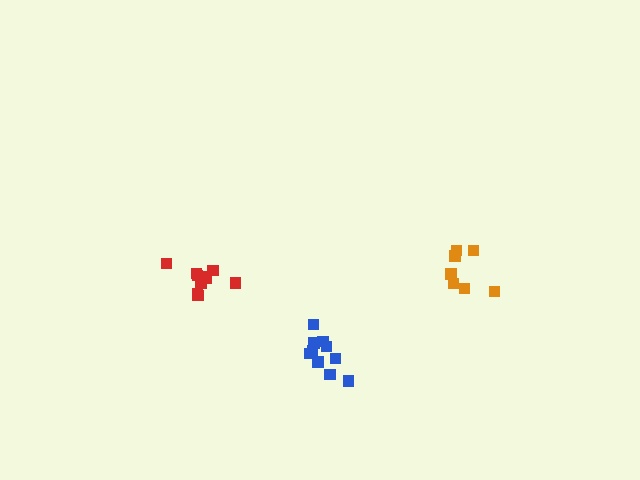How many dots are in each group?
Group 1: 10 dots, Group 2: 11 dots, Group 3: 7 dots (28 total).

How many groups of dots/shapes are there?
There are 3 groups.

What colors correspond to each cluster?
The clusters are colored: blue, red, orange.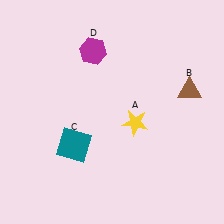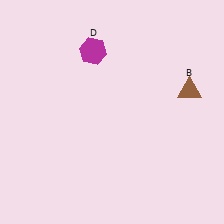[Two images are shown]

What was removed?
The teal square (C), the yellow star (A) were removed in Image 2.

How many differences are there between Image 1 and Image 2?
There are 2 differences between the two images.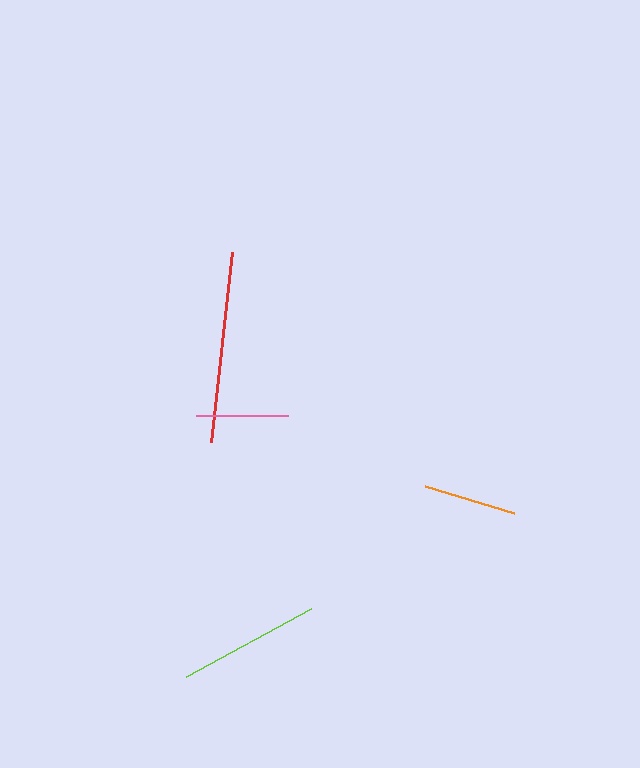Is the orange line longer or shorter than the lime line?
The lime line is longer than the orange line.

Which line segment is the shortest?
The pink line is the shortest at approximately 91 pixels.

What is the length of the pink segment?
The pink segment is approximately 91 pixels long.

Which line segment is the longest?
The red line is the longest at approximately 191 pixels.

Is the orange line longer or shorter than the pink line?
The orange line is longer than the pink line.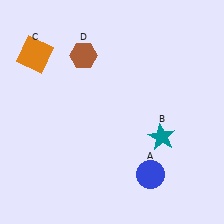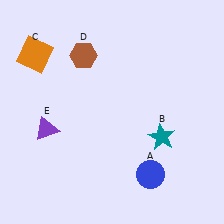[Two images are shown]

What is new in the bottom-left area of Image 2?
A purple triangle (E) was added in the bottom-left area of Image 2.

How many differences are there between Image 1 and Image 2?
There is 1 difference between the two images.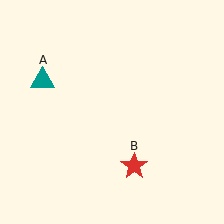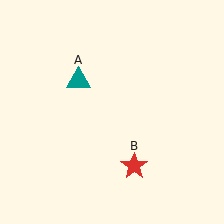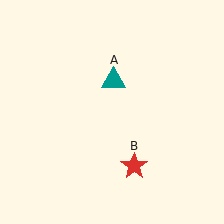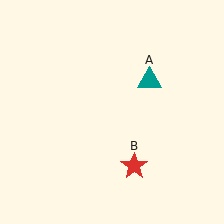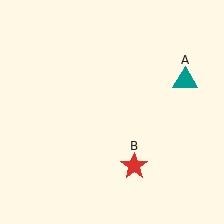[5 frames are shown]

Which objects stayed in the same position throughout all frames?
Red star (object B) remained stationary.